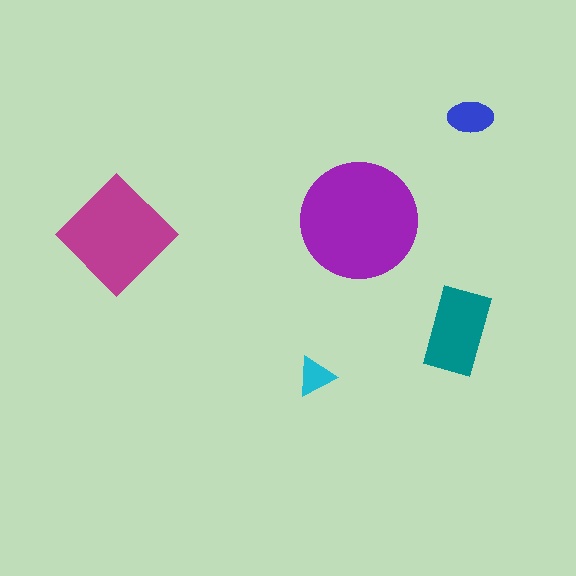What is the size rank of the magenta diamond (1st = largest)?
2nd.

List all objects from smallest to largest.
The cyan triangle, the blue ellipse, the teal rectangle, the magenta diamond, the purple circle.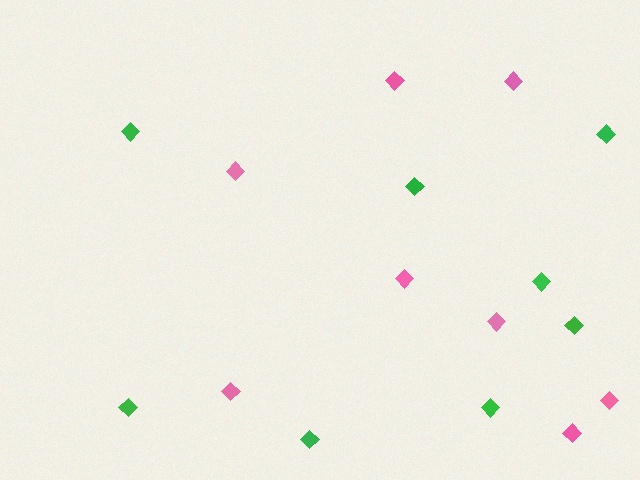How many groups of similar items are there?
There are 2 groups: one group of pink diamonds (8) and one group of green diamonds (8).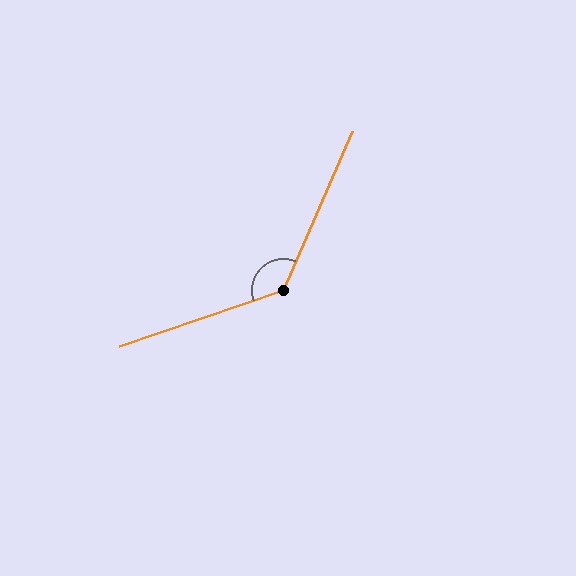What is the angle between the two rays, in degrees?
Approximately 132 degrees.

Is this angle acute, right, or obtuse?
It is obtuse.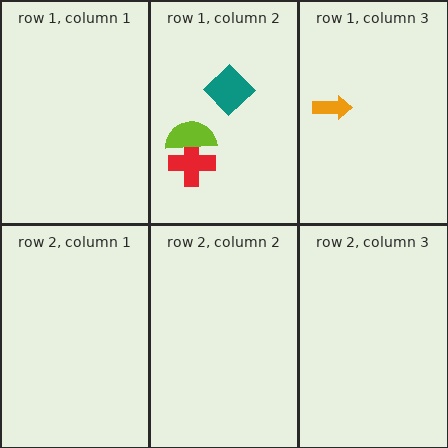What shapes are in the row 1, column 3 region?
The orange arrow.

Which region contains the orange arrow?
The row 1, column 3 region.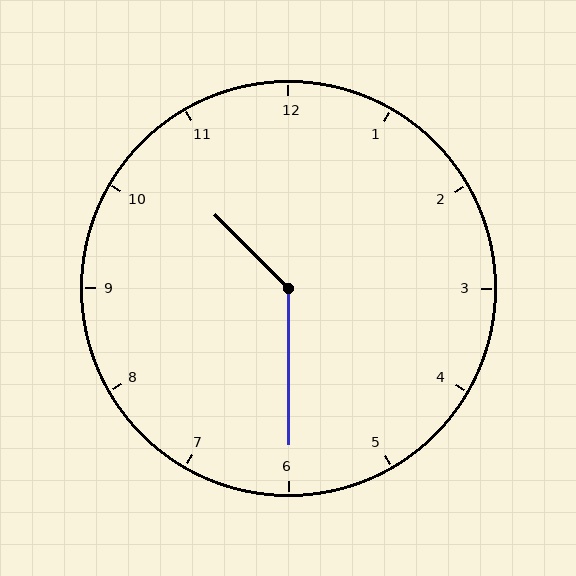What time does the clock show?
10:30.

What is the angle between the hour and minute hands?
Approximately 135 degrees.